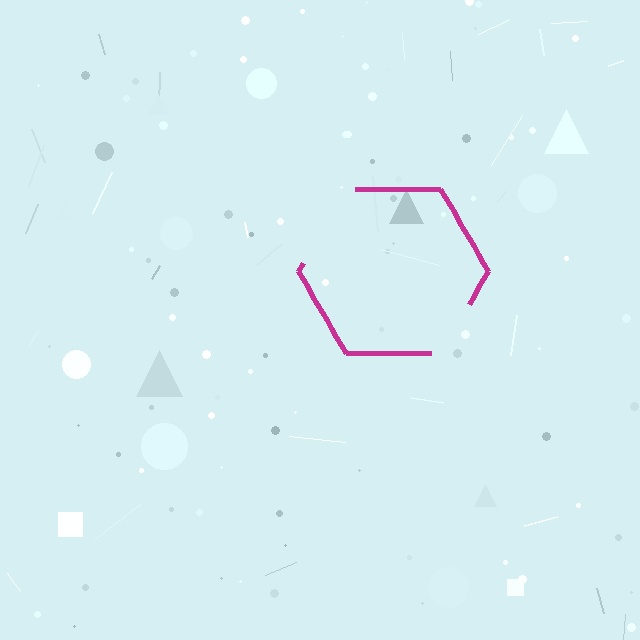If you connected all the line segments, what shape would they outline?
They would outline a hexagon.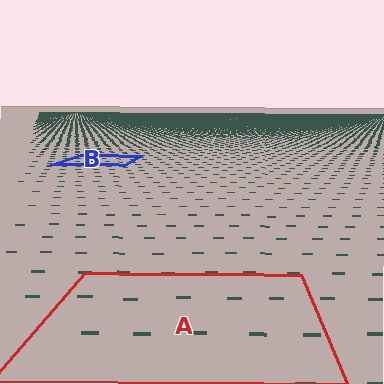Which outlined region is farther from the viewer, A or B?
Region B is farther from the viewer — the texture elements inside it appear smaller and more densely packed.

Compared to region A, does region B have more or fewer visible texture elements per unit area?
Region B has more texture elements per unit area — they are packed more densely because it is farther away.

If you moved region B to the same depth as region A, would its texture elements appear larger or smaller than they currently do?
They would appear larger. At a closer depth, the same texture elements are projected at a bigger on-screen size.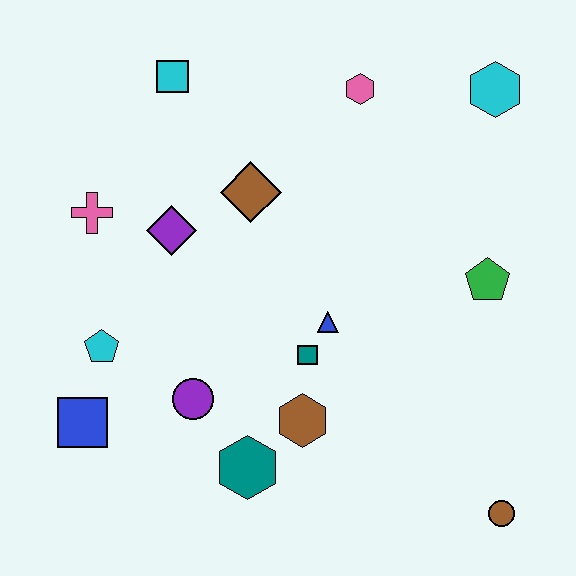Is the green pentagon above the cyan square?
No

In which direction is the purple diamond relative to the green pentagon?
The purple diamond is to the left of the green pentagon.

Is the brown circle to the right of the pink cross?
Yes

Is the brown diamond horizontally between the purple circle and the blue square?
No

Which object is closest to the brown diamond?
The purple diamond is closest to the brown diamond.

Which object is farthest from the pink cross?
The brown circle is farthest from the pink cross.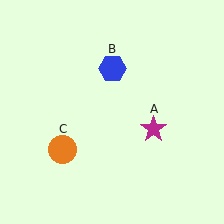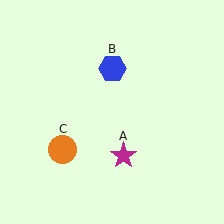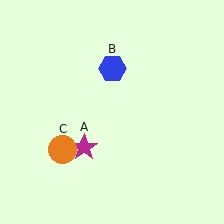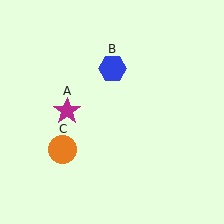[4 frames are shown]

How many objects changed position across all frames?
1 object changed position: magenta star (object A).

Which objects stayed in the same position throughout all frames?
Blue hexagon (object B) and orange circle (object C) remained stationary.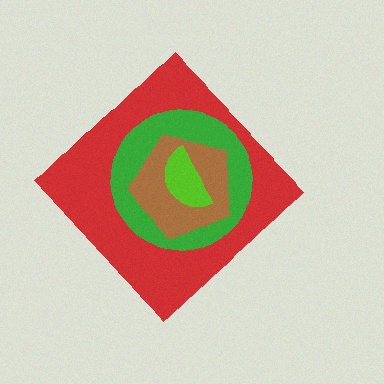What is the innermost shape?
The lime semicircle.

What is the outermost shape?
The red diamond.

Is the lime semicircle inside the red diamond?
Yes.